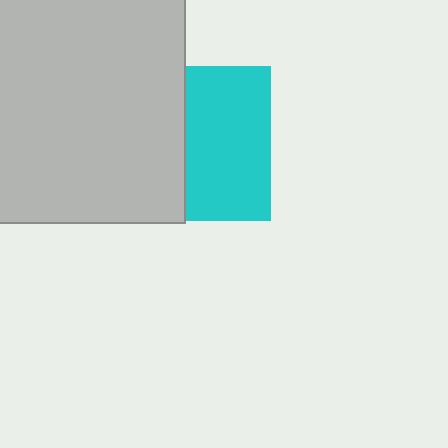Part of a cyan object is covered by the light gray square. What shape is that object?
It is a square.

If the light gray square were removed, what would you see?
You would see the complete cyan square.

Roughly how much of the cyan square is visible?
About half of it is visible (roughly 56%).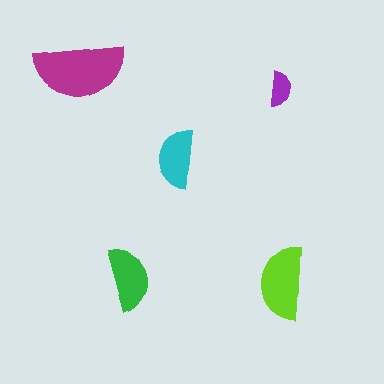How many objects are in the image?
There are 5 objects in the image.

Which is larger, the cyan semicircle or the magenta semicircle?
The magenta one.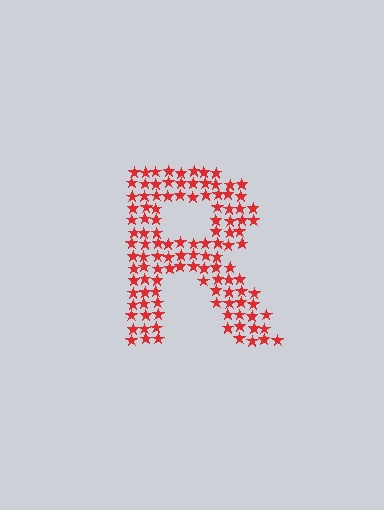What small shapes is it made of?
It is made of small stars.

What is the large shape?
The large shape is the letter R.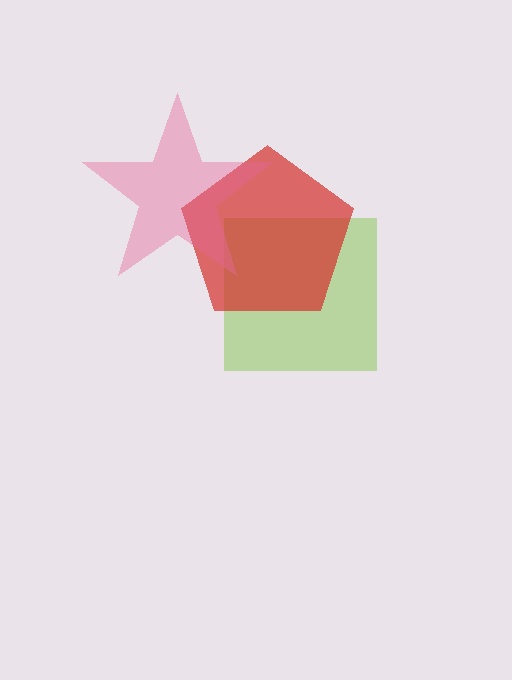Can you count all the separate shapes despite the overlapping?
Yes, there are 3 separate shapes.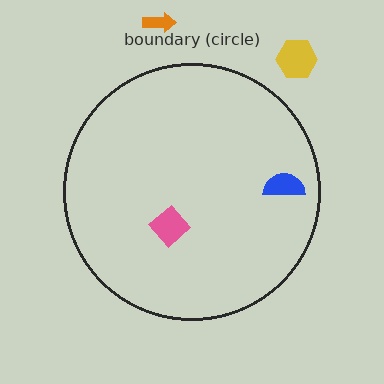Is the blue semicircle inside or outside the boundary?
Inside.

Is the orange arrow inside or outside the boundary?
Outside.